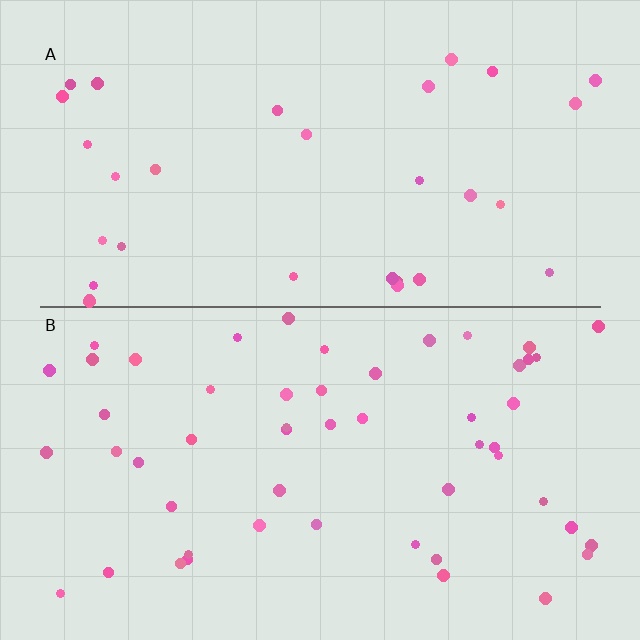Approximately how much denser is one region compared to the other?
Approximately 1.7× — region B over region A.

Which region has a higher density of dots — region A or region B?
B (the bottom).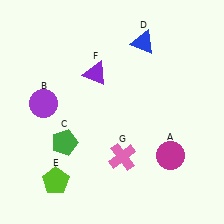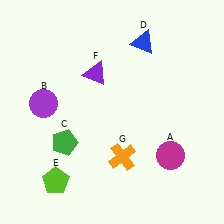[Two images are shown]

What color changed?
The cross (G) changed from pink in Image 1 to orange in Image 2.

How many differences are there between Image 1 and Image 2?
There is 1 difference between the two images.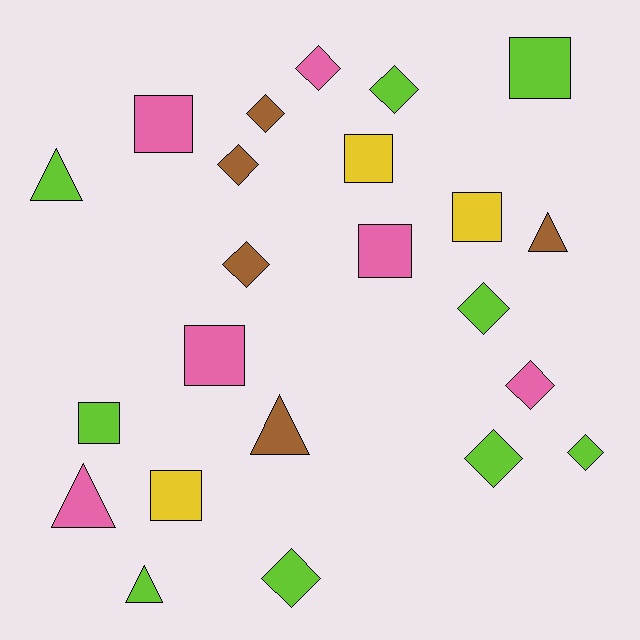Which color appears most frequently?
Lime, with 9 objects.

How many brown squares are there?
There are no brown squares.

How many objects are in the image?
There are 23 objects.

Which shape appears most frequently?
Diamond, with 10 objects.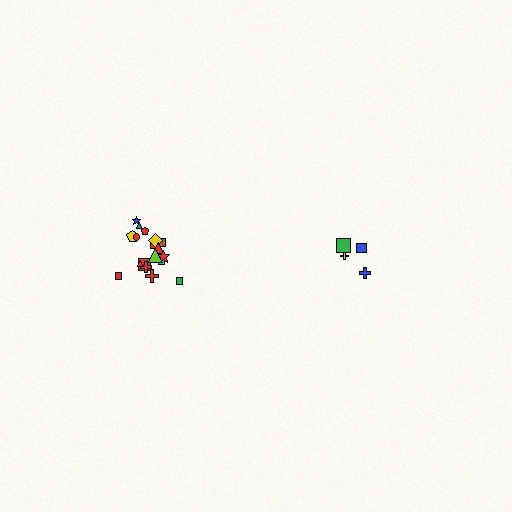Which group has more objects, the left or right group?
The left group.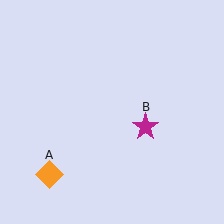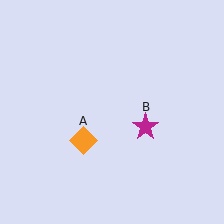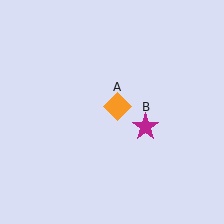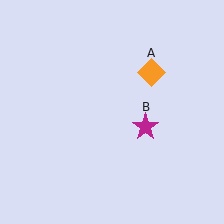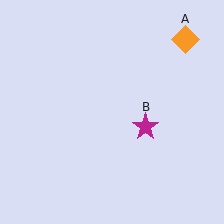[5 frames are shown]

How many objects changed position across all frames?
1 object changed position: orange diamond (object A).